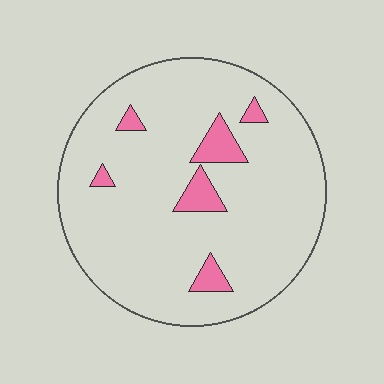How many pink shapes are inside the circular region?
6.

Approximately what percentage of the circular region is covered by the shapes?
Approximately 10%.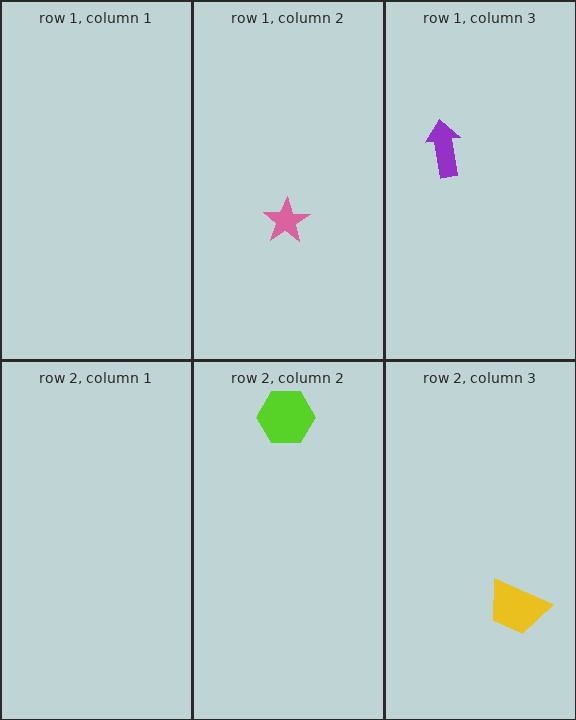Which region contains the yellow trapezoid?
The row 2, column 3 region.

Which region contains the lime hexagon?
The row 2, column 2 region.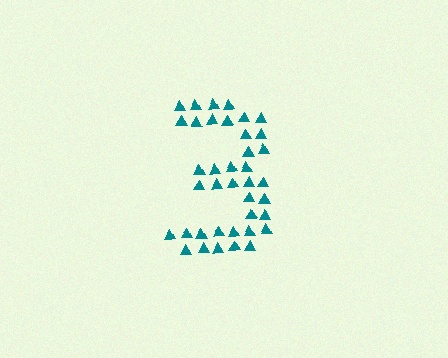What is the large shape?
The large shape is the digit 3.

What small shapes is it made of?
It is made of small triangles.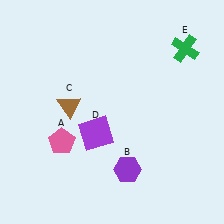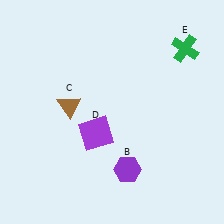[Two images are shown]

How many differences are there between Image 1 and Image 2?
There is 1 difference between the two images.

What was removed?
The pink pentagon (A) was removed in Image 2.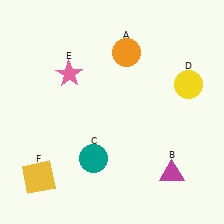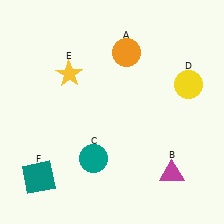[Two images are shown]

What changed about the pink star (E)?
In Image 1, E is pink. In Image 2, it changed to yellow.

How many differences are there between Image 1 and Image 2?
There are 2 differences between the two images.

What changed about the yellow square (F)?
In Image 1, F is yellow. In Image 2, it changed to teal.